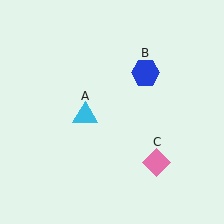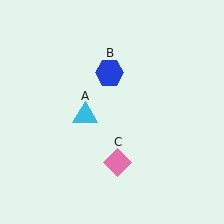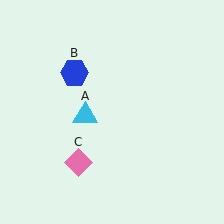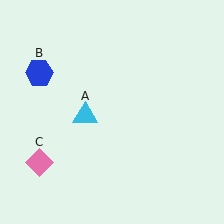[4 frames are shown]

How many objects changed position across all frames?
2 objects changed position: blue hexagon (object B), pink diamond (object C).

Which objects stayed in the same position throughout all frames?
Cyan triangle (object A) remained stationary.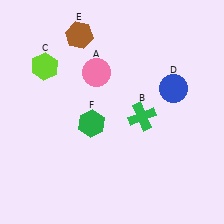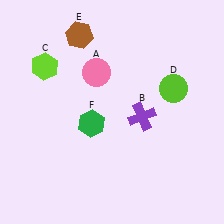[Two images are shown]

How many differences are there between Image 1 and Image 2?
There are 2 differences between the two images.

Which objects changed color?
B changed from green to purple. D changed from blue to lime.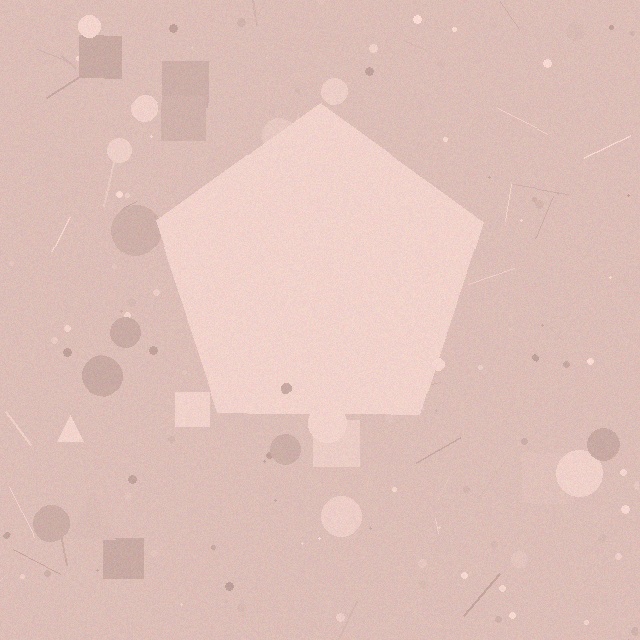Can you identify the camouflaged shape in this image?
The camouflaged shape is a pentagon.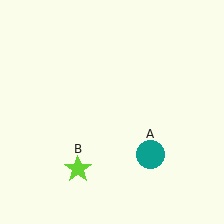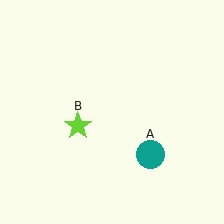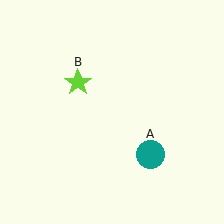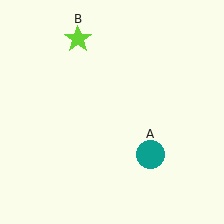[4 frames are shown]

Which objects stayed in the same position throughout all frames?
Teal circle (object A) remained stationary.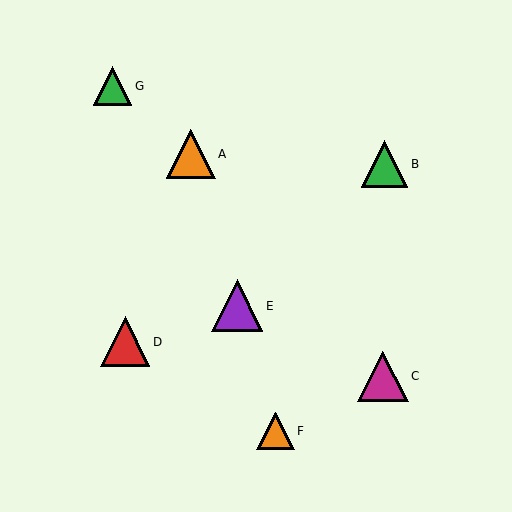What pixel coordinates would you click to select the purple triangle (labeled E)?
Click at (237, 306) to select the purple triangle E.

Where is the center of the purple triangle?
The center of the purple triangle is at (237, 306).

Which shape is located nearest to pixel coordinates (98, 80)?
The green triangle (labeled G) at (112, 86) is nearest to that location.